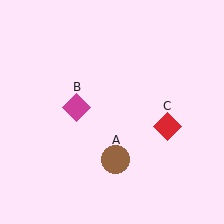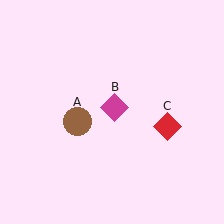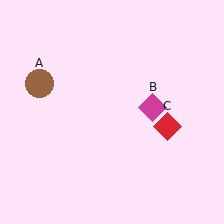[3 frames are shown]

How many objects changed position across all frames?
2 objects changed position: brown circle (object A), magenta diamond (object B).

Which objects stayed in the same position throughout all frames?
Red diamond (object C) remained stationary.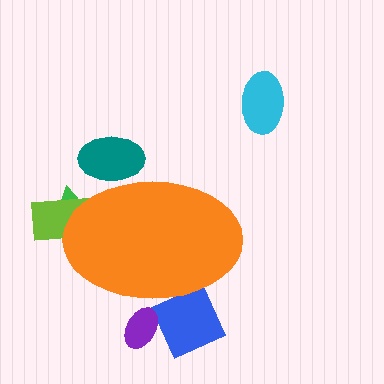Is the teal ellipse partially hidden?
Yes, the teal ellipse is partially hidden behind the orange ellipse.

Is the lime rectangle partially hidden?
Yes, the lime rectangle is partially hidden behind the orange ellipse.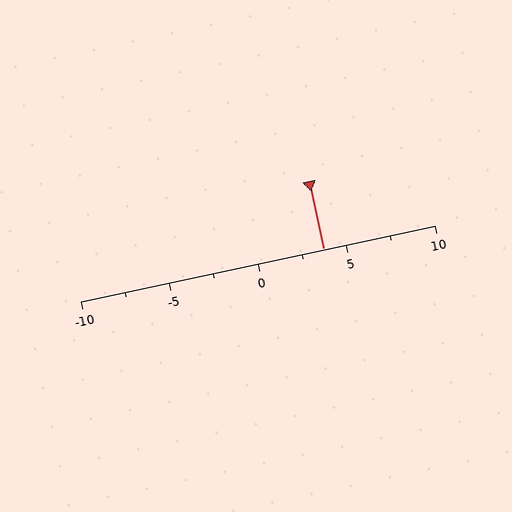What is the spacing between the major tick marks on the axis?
The major ticks are spaced 5 apart.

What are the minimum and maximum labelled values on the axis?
The axis runs from -10 to 10.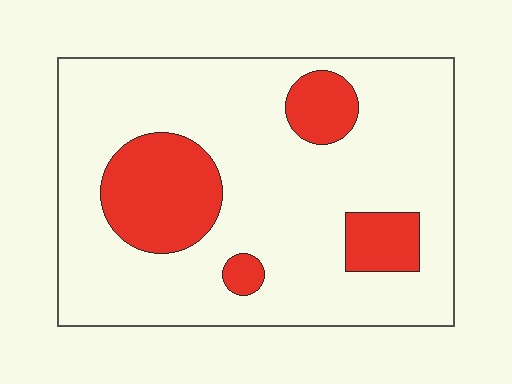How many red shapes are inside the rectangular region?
4.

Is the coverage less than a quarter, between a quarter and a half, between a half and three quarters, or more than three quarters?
Less than a quarter.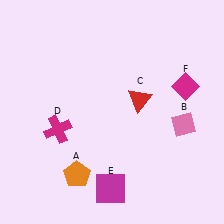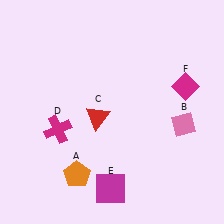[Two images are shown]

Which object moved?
The red triangle (C) moved left.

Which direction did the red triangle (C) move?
The red triangle (C) moved left.